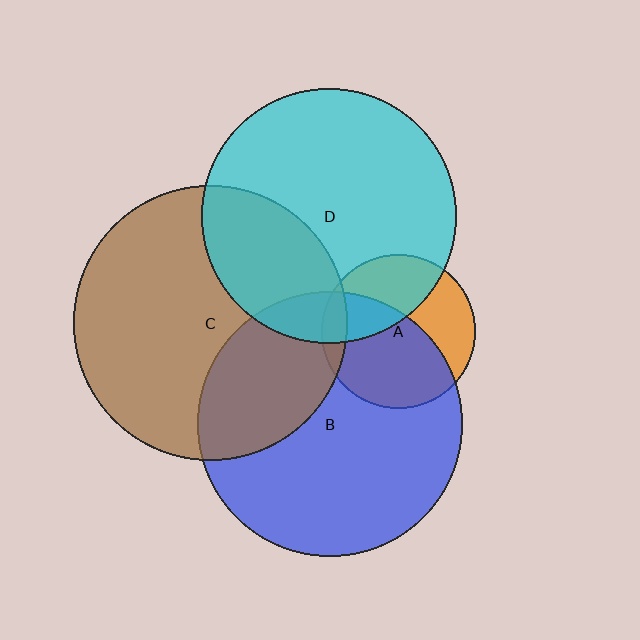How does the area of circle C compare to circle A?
Approximately 3.2 times.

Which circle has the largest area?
Circle C (brown).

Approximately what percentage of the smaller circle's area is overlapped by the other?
Approximately 30%.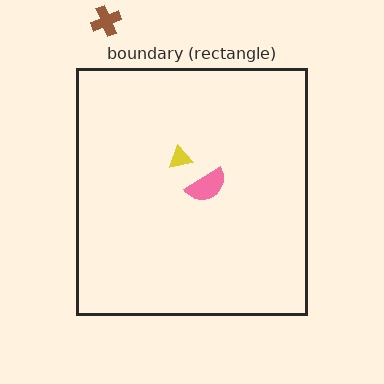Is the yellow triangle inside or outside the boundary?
Inside.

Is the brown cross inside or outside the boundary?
Outside.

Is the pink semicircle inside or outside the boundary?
Inside.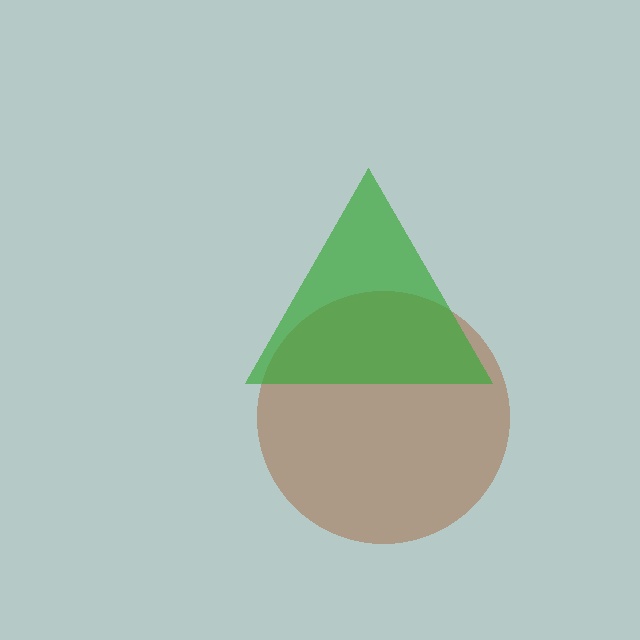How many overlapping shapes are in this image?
There are 2 overlapping shapes in the image.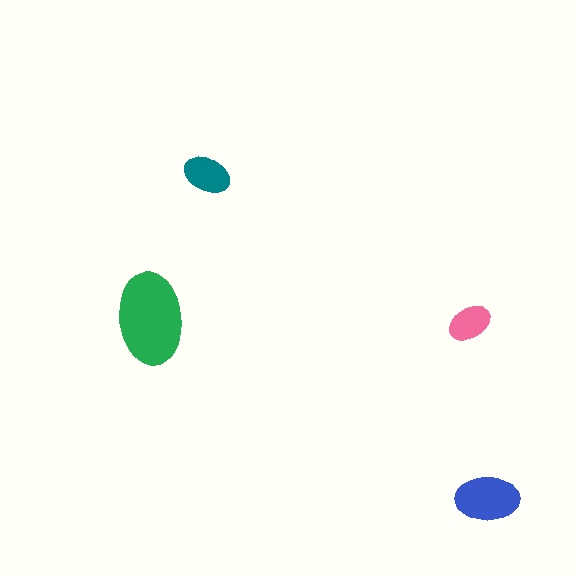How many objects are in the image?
There are 4 objects in the image.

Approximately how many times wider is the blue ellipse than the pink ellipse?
About 1.5 times wider.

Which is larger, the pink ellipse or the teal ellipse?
The teal one.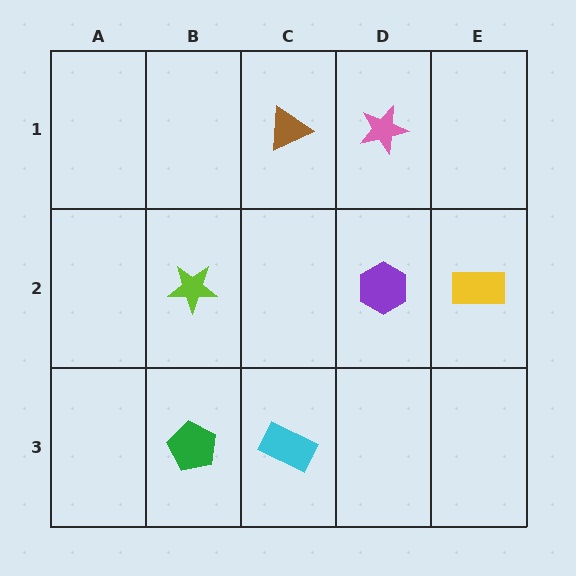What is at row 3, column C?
A cyan rectangle.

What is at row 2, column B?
A lime star.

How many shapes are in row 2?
3 shapes.